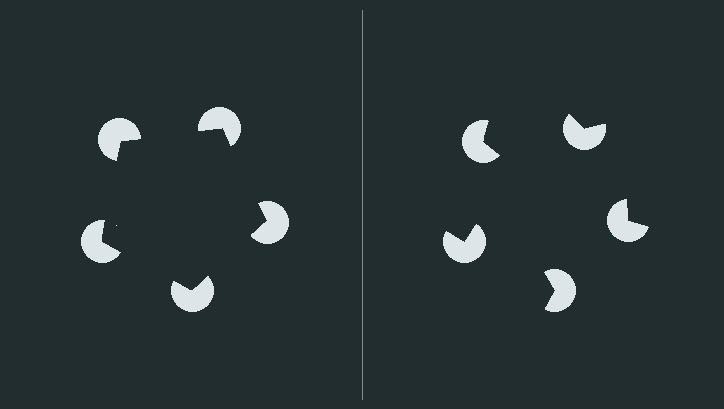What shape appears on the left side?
An illusory pentagon.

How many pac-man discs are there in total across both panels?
10 — 5 on each side.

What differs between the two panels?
The pac-man discs are positioned identically on both sides; only the wedge orientations differ. On the left they align to a pentagon; on the right they are misaligned.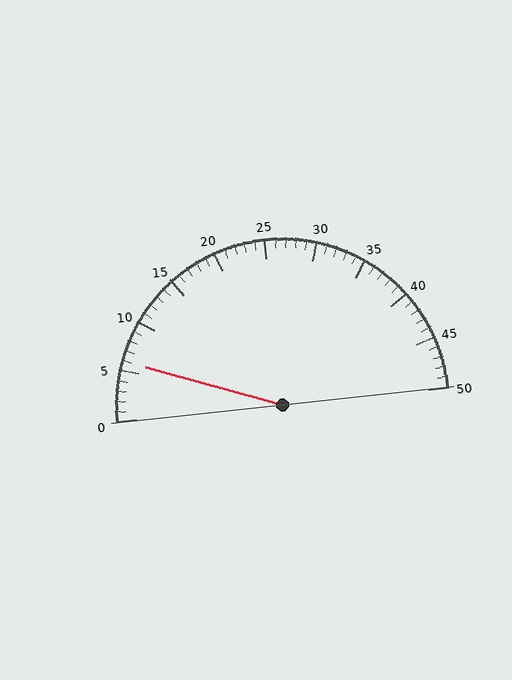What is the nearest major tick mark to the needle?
The nearest major tick mark is 5.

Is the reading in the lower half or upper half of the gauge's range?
The reading is in the lower half of the range (0 to 50).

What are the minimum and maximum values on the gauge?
The gauge ranges from 0 to 50.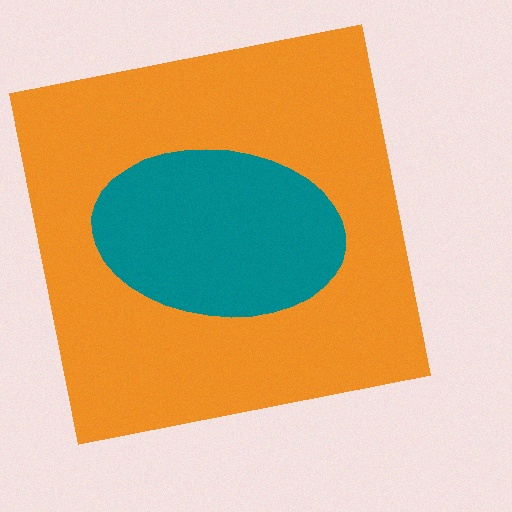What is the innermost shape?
The teal ellipse.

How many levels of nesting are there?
2.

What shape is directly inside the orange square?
The teal ellipse.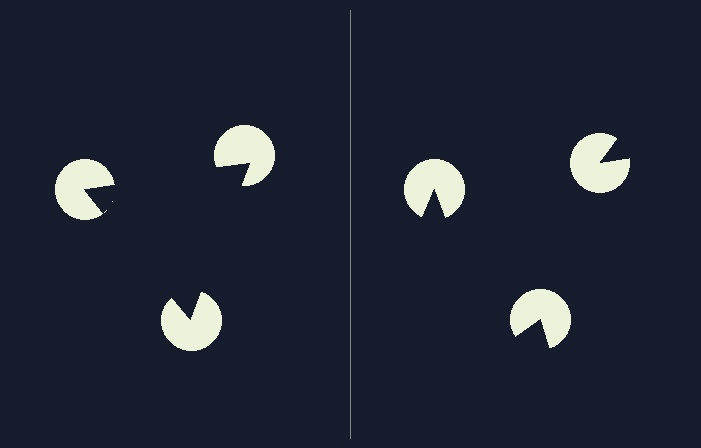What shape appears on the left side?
An illusory triangle.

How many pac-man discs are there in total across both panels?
6 — 3 on each side.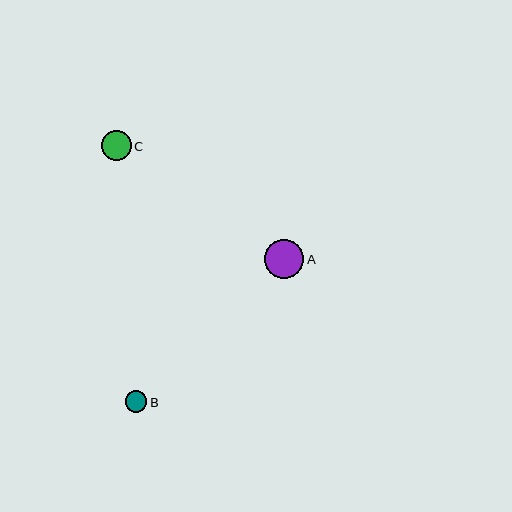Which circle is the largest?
Circle A is the largest with a size of approximately 40 pixels.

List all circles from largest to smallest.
From largest to smallest: A, C, B.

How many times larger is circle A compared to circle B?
Circle A is approximately 1.8 times the size of circle B.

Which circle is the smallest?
Circle B is the smallest with a size of approximately 22 pixels.